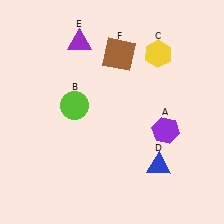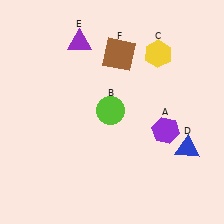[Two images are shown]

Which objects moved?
The objects that moved are: the lime circle (B), the blue triangle (D).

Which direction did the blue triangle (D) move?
The blue triangle (D) moved right.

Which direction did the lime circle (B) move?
The lime circle (B) moved right.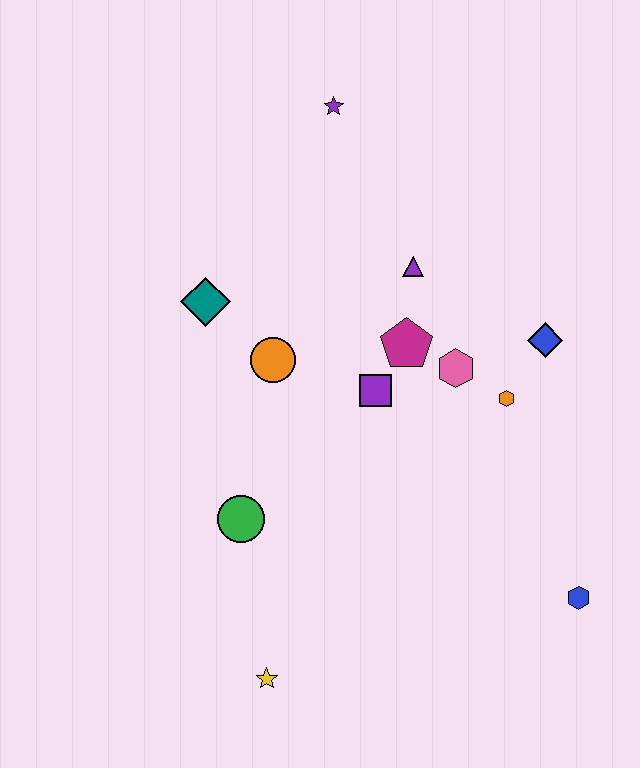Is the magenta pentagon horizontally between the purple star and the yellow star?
No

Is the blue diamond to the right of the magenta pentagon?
Yes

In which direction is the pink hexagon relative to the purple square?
The pink hexagon is to the right of the purple square.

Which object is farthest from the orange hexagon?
The yellow star is farthest from the orange hexagon.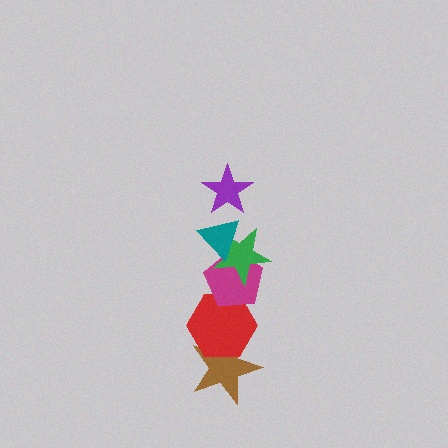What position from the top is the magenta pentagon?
The magenta pentagon is 4th from the top.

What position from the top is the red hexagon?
The red hexagon is 5th from the top.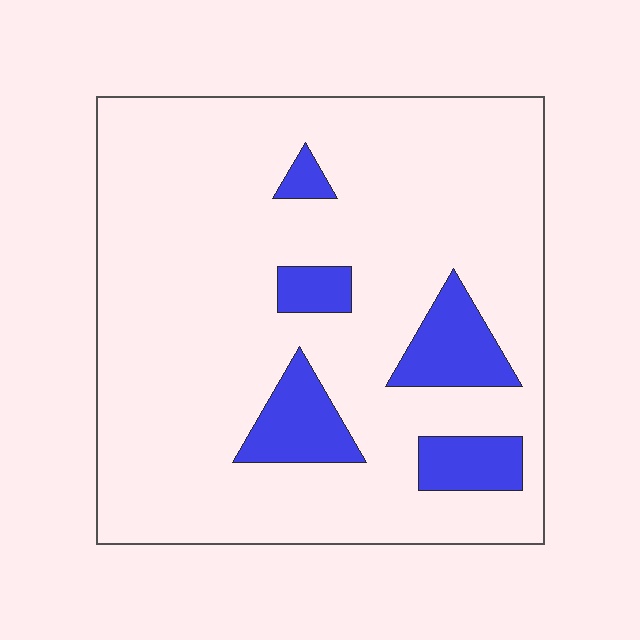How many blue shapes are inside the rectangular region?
5.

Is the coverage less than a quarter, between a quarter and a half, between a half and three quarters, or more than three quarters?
Less than a quarter.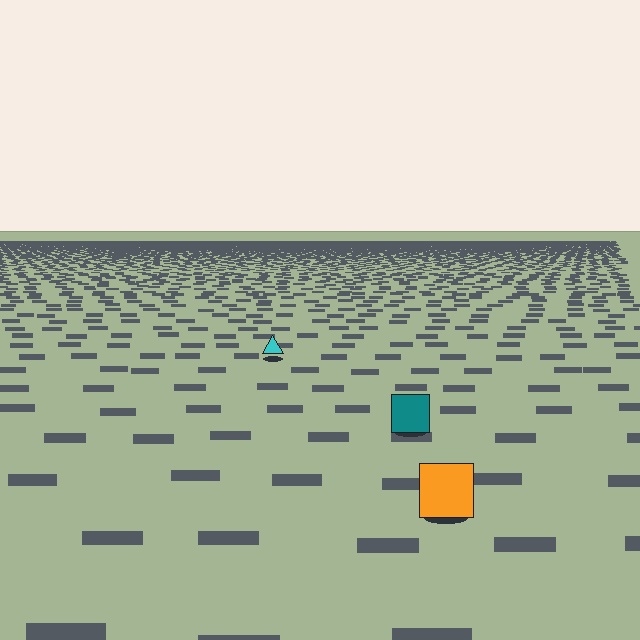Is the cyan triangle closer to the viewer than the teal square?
No. The teal square is closer — you can tell from the texture gradient: the ground texture is coarser near it.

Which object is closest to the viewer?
The orange square is closest. The texture marks near it are larger and more spread out.